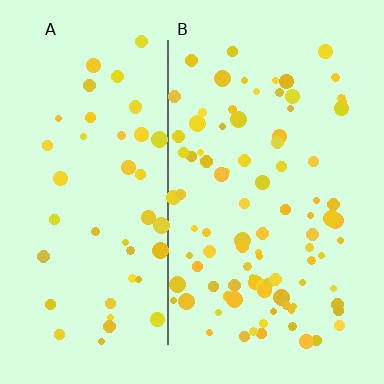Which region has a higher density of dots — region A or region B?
B (the right).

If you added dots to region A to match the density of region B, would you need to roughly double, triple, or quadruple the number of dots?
Approximately double.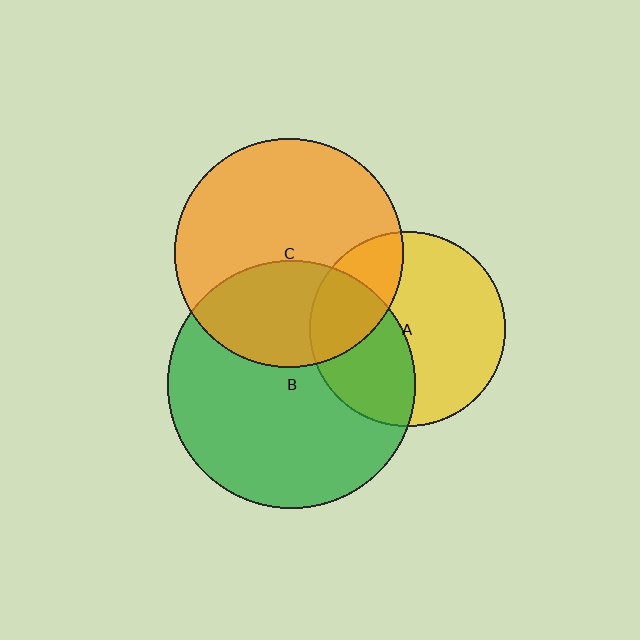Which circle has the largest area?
Circle B (green).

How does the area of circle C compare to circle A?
Approximately 1.4 times.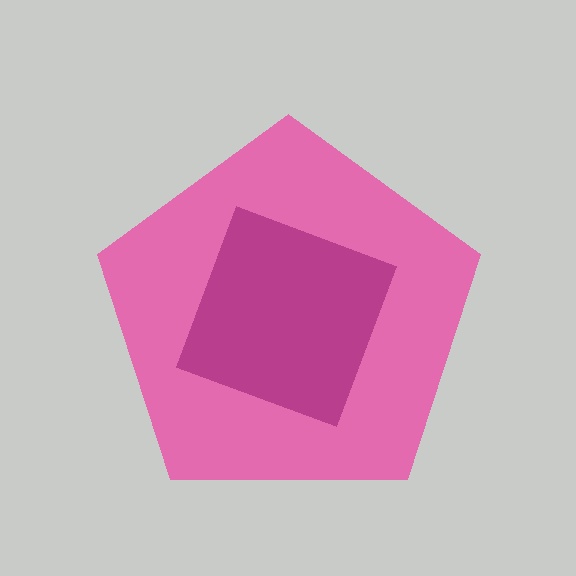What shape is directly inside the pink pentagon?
The magenta square.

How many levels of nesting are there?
2.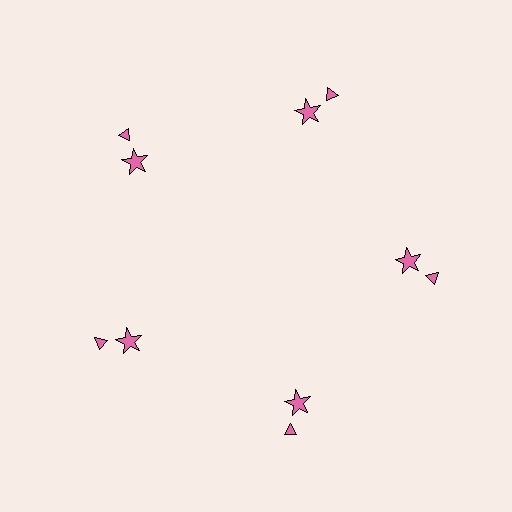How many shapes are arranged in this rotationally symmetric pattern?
There are 10 shapes, arranged in 5 groups of 2.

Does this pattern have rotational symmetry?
Yes, this pattern has 5-fold rotational symmetry. It looks the same after rotating 72 degrees around the center.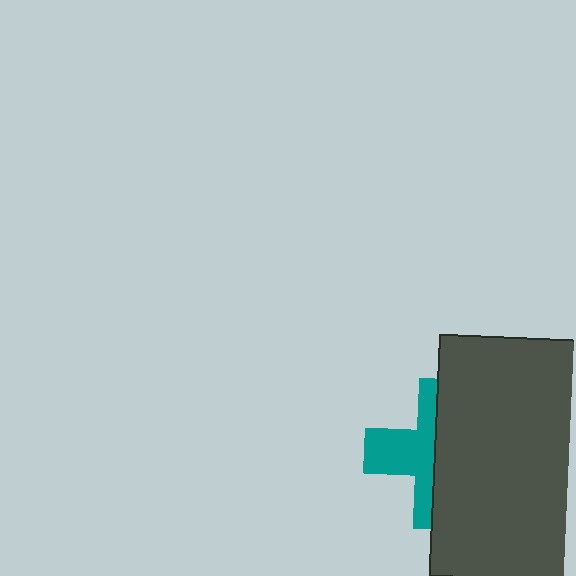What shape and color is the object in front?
The object in front is a dark gray rectangle.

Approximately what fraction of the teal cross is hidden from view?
Roughly 56% of the teal cross is hidden behind the dark gray rectangle.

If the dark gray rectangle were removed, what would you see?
You would see the complete teal cross.